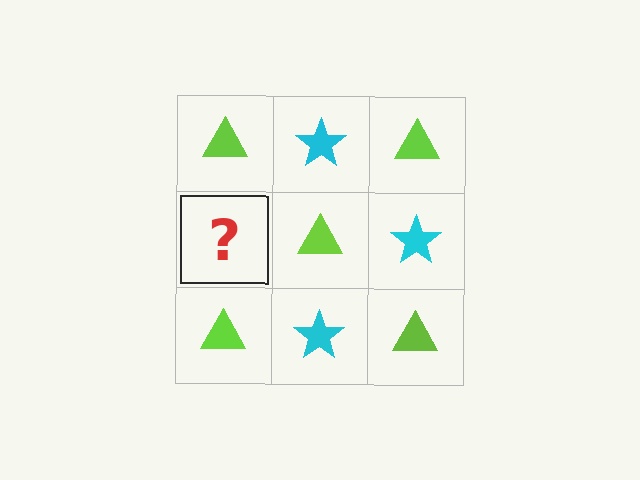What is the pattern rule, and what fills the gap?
The rule is that it alternates lime triangle and cyan star in a checkerboard pattern. The gap should be filled with a cyan star.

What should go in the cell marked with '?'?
The missing cell should contain a cyan star.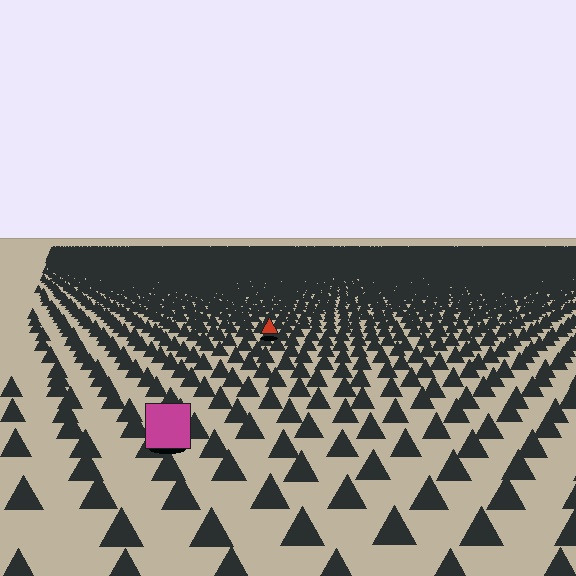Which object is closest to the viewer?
The magenta square is closest. The texture marks near it are larger and more spread out.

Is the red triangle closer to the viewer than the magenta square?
No. The magenta square is closer — you can tell from the texture gradient: the ground texture is coarser near it.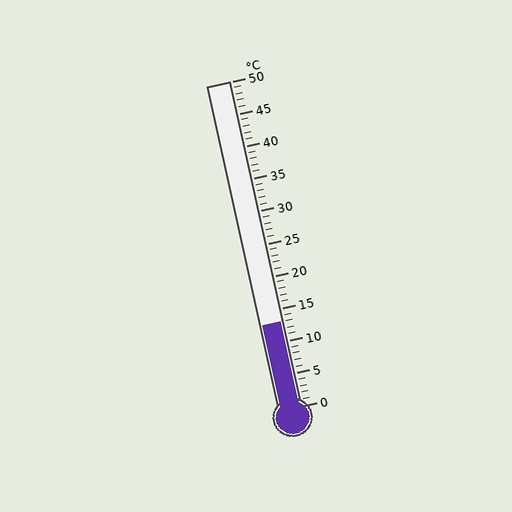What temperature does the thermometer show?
The thermometer shows approximately 13°C.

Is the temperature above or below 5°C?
The temperature is above 5°C.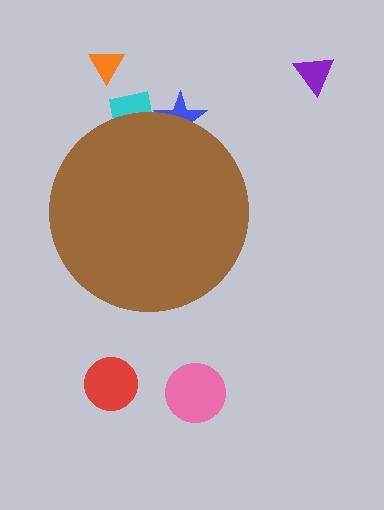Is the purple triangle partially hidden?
No, the purple triangle is fully visible.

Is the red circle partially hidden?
No, the red circle is fully visible.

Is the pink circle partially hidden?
No, the pink circle is fully visible.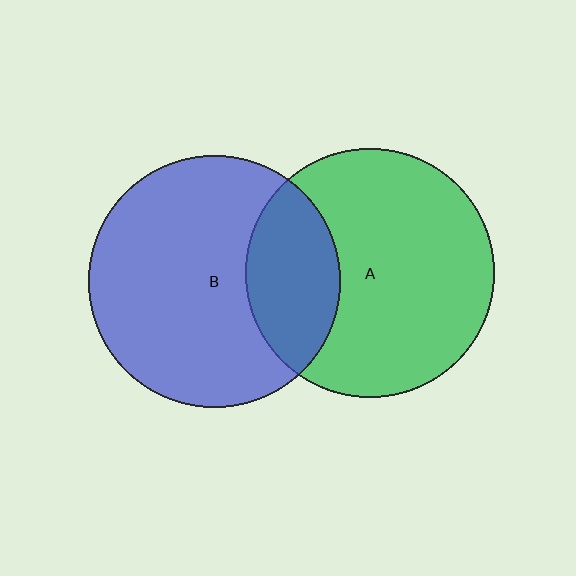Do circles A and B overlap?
Yes.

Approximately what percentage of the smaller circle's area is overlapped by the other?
Approximately 25%.